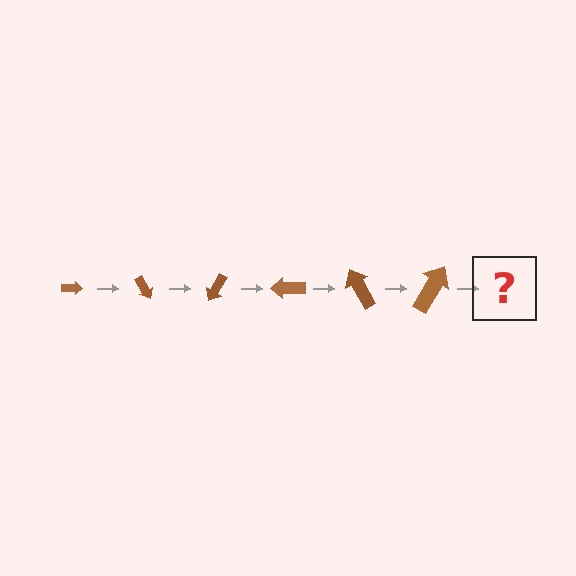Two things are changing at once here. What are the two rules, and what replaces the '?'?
The two rules are that the arrow grows larger each step and it rotates 60 degrees each step. The '?' should be an arrow, larger than the previous one and rotated 360 degrees from the start.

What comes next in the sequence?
The next element should be an arrow, larger than the previous one and rotated 360 degrees from the start.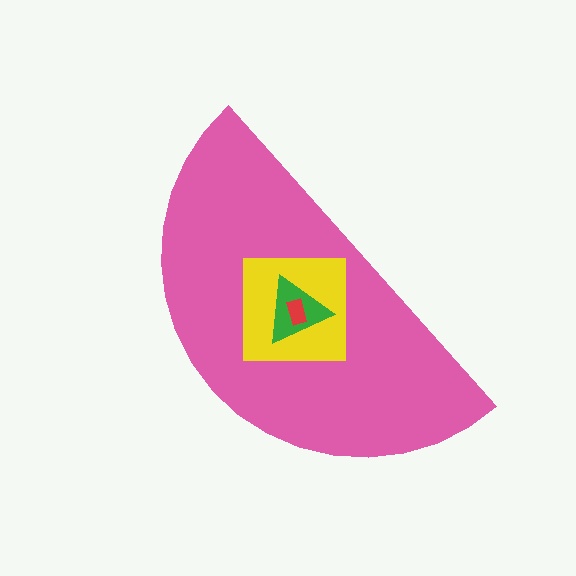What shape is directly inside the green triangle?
The red rectangle.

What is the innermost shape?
The red rectangle.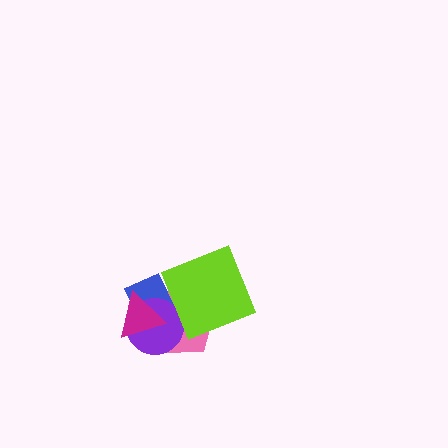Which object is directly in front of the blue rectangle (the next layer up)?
The purple circle is directly in front of the blue rectangle.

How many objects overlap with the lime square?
2 objects overlap with the lime square.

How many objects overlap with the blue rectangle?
4 objects overlap with the blue rectangle.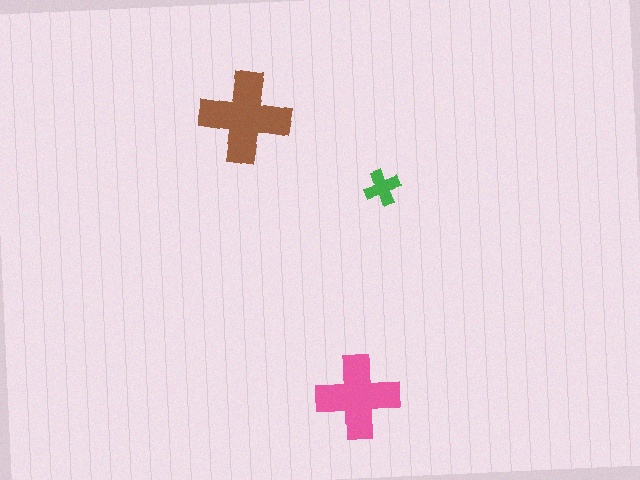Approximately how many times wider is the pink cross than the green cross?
About 2.5 times wider.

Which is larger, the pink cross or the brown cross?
The brown one.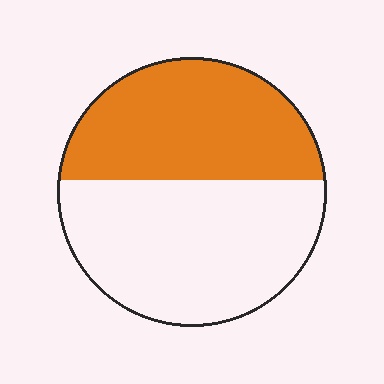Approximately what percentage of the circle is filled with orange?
Approximately 45%.